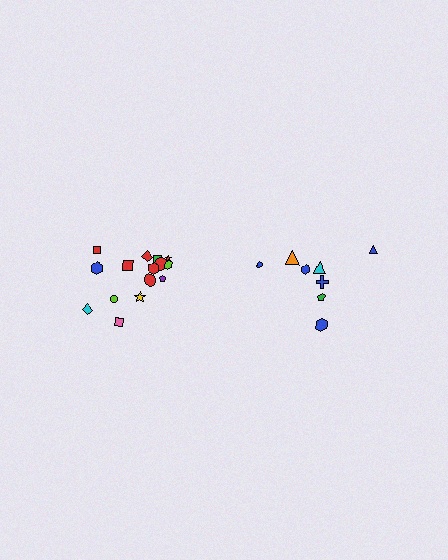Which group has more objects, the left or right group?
The left group.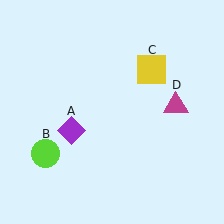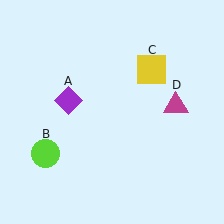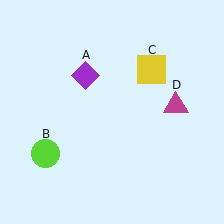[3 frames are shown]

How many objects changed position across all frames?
1 object changed position: purple diamond (object A).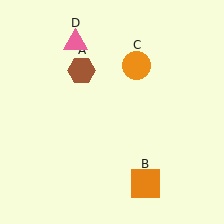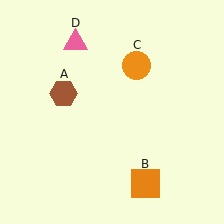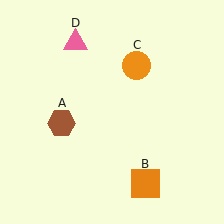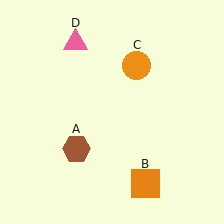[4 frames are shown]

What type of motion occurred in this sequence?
The brown hexagon (object A) rotated counterclockwise around the center of the scene.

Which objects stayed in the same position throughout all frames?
Orange square (object B) and orange circle (object C) and pink triangle (object D) remained stationary.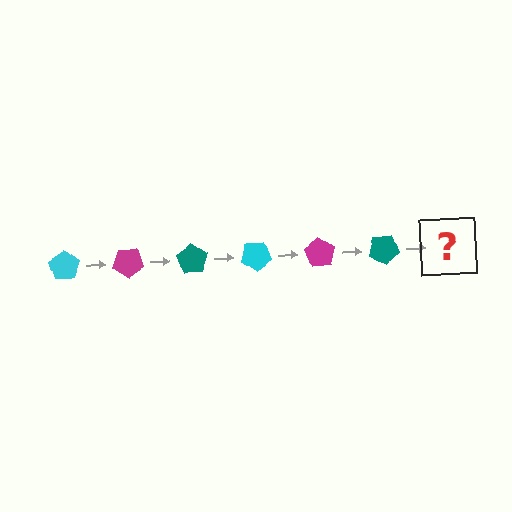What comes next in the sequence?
The next element should be a cyan pentagon, rotated 210 degrees from the start.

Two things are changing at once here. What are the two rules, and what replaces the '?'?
The two rules are that it rotates 35 degrees each step and the color cycles through cyan, magenta, and teal. The '?' should be a cyan pentagon, rotated 210 degrees from the start.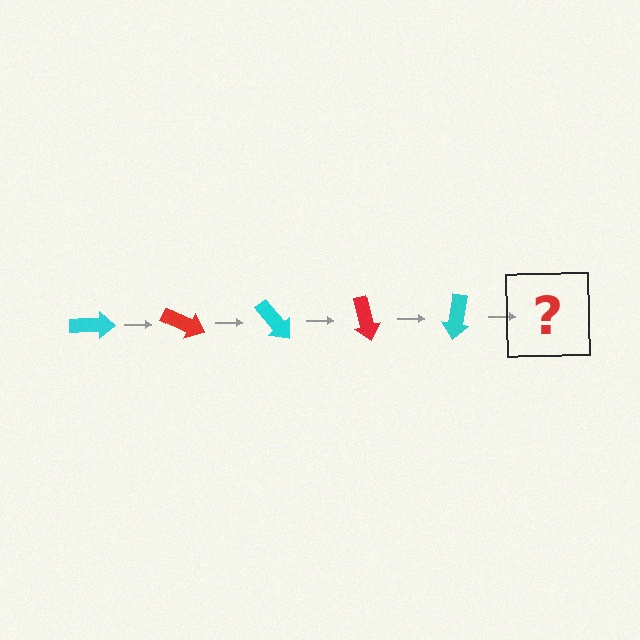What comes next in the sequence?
The next element should be a red arrow, rotated 125 degrees from the start.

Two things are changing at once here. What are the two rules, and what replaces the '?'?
The two rules are that it rotates 25 degrees each step and the color cycles through cyan and red. The '?' should be a red arrow, rotated 125 degrees from the start.